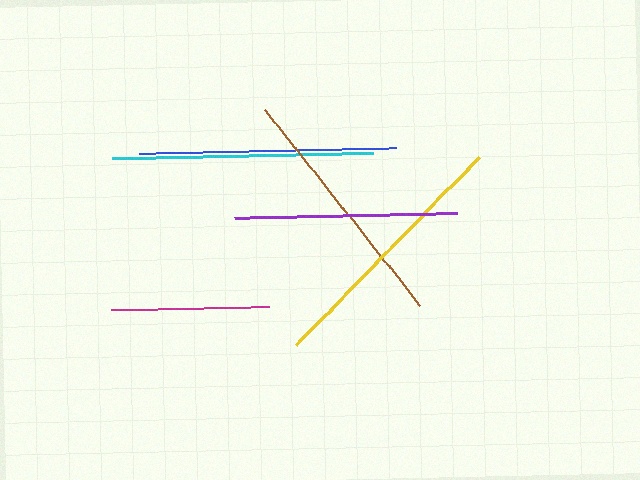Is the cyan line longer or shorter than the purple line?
The cyan line is longer than the purple line.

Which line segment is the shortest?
The magenta line is the shortest at approximately 158 pixels.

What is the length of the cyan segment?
The cyan segment is approximately 261 pixels long.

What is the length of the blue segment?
The blue segment is approximately 257 pixels long.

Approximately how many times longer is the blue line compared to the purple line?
The blue line is approximately 1.2 times the length of the purple line.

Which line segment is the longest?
The yellow line is the longest at approximately 263 pixels.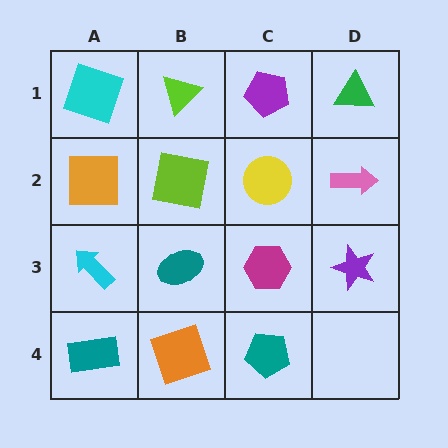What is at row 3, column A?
A cyan arrow.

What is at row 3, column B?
A teal ellipse.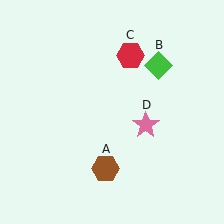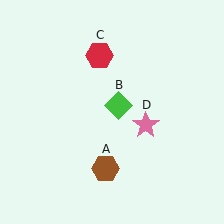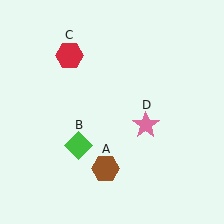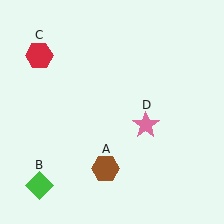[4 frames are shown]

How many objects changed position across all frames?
2 objects changed position: green diamond (object B), red hexagon (object C).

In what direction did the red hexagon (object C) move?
The red hexagon (object C) moved left.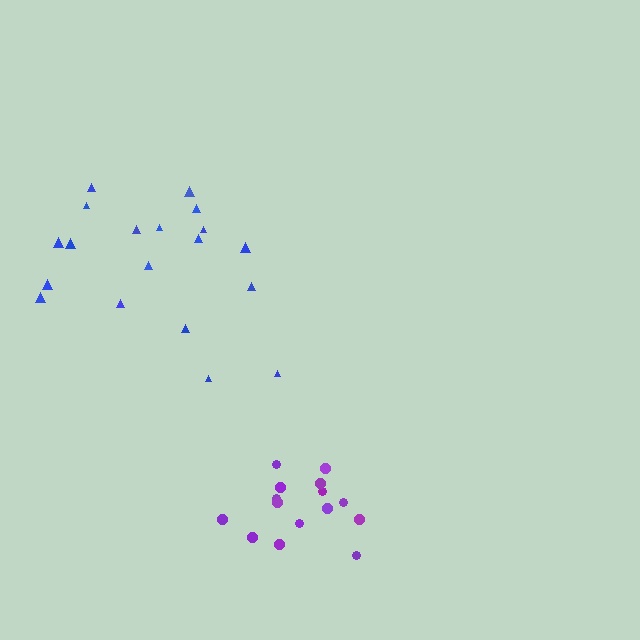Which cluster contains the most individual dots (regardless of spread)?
Blue (19).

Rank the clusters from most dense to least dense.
purple, blue.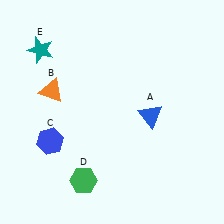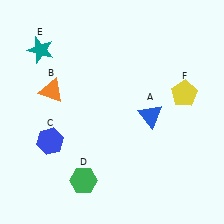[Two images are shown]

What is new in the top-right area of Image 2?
A yellow pentagon (F) was added in the top-right area of Image 2.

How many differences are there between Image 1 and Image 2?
There is 1 difference between the two images.